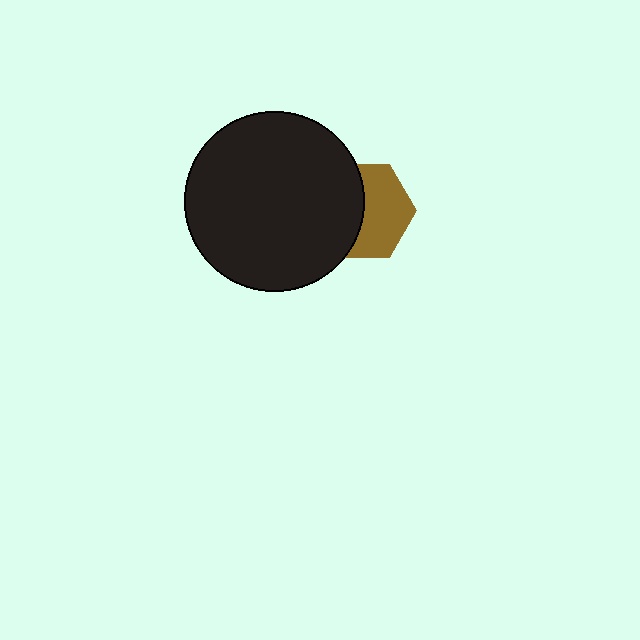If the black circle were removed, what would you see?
You would see the complete brown hexagon.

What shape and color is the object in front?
The object in front is a black circle.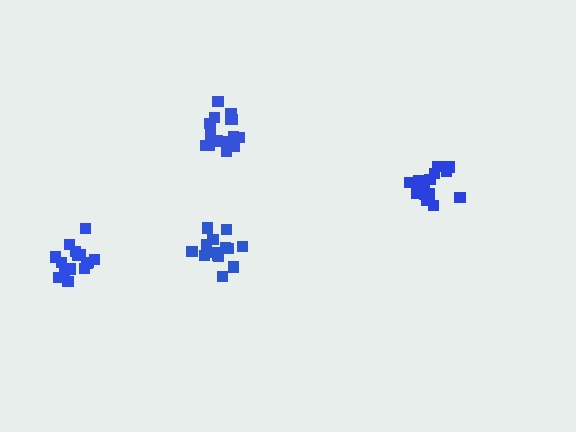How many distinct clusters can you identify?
There are 4 distinct clusters.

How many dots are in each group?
Group 1: 17 dots, Group 2: 15 dots, Group 3: 14 dots, Group 4: 15 dots (61 total).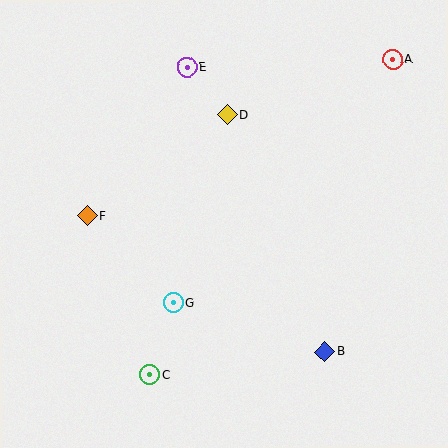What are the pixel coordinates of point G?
Point G is at (173, 302).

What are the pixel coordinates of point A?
Point A is at (393, 60).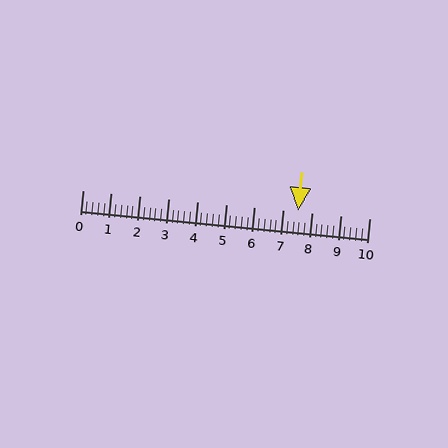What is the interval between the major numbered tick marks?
The major tick marks are spaced 1 units apart.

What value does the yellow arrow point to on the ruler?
The yellow arrow points to approximately 7.5.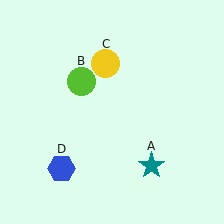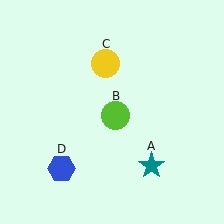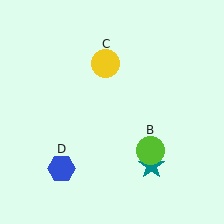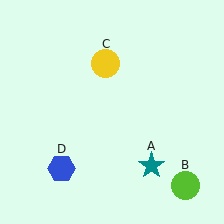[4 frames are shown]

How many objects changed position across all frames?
1 object changed position: lime circle (object B).